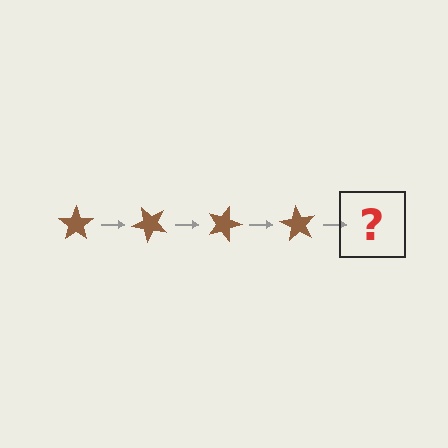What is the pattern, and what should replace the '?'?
The pattern is that the star rotates 45 degrees each step. The '?' should be a brown star rotated 180 degrees.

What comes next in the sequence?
The next element should be a brown star rotated 180 degrees.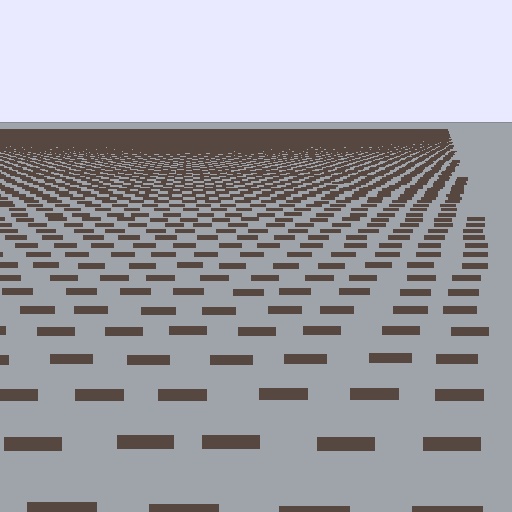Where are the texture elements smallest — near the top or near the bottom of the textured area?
Near the top.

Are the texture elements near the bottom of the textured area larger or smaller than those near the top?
Larger. Near the bottom, elements are closer to the viewer and appear at a bigger on-screen size.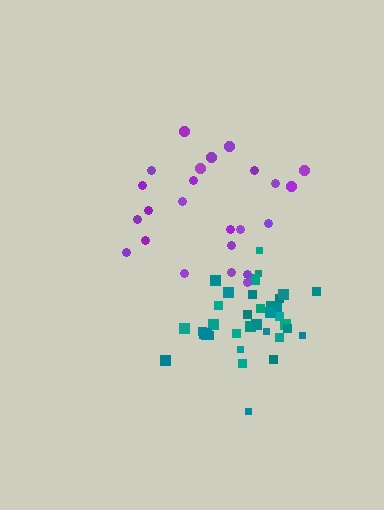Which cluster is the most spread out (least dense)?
Purple.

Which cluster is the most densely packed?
Teal.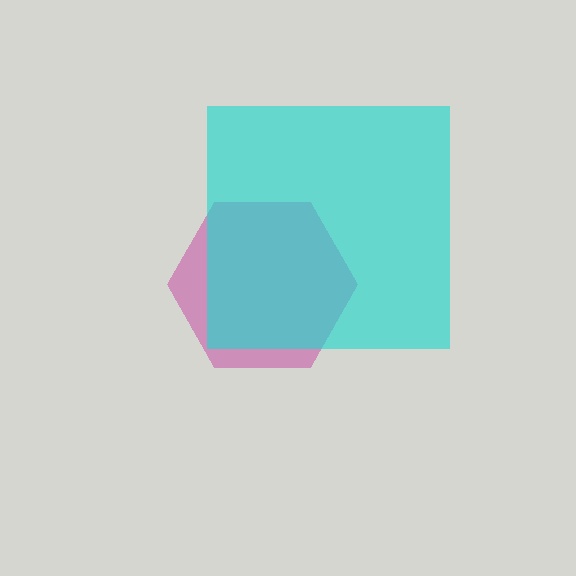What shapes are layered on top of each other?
The layered shapes are: a magenta hexagon, a cyan square.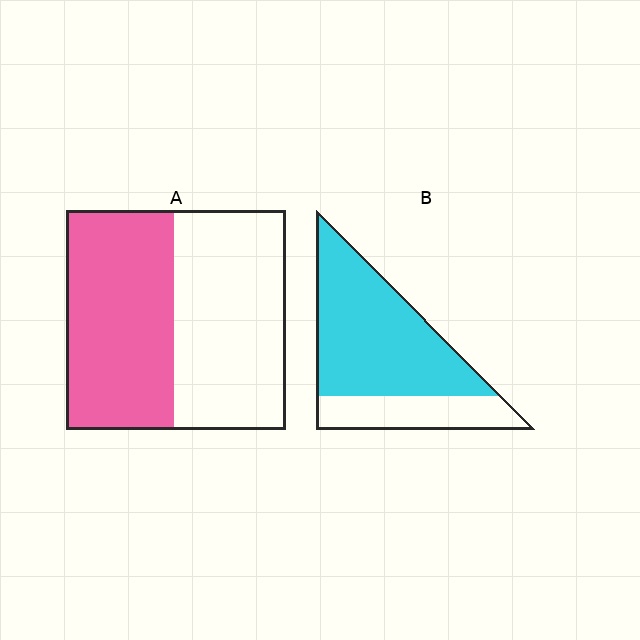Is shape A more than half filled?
Roughly half.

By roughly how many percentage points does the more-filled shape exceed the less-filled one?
By roughly 20 percentage points (B over A).